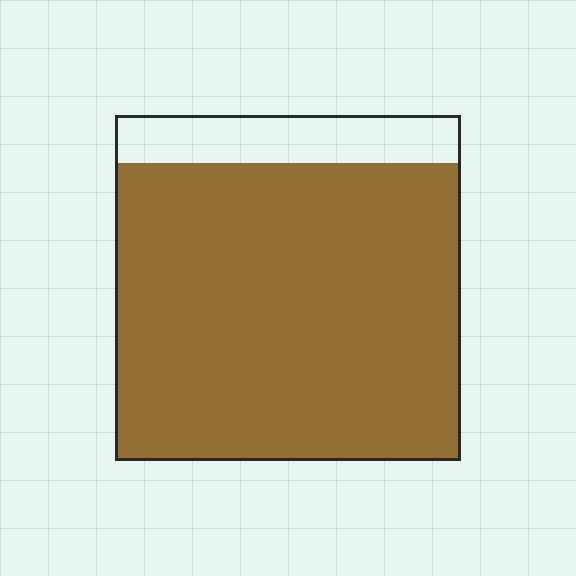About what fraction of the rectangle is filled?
About seven eighths (7/8).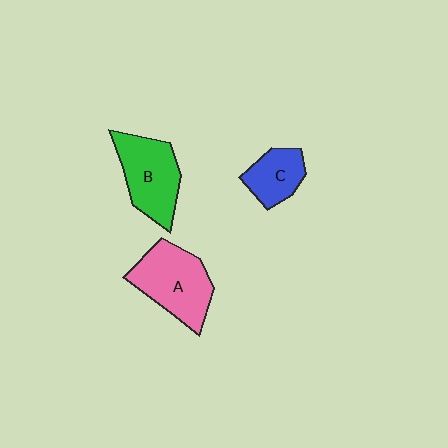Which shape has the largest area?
Shape A (pink).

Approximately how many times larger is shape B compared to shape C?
Approximately 1.6 times.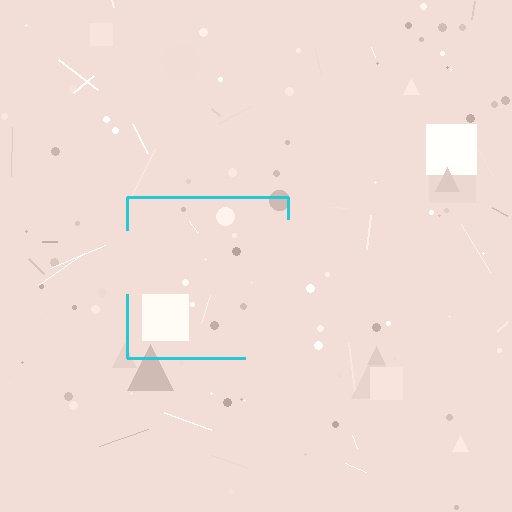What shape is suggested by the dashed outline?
The dashed outline suggests a square.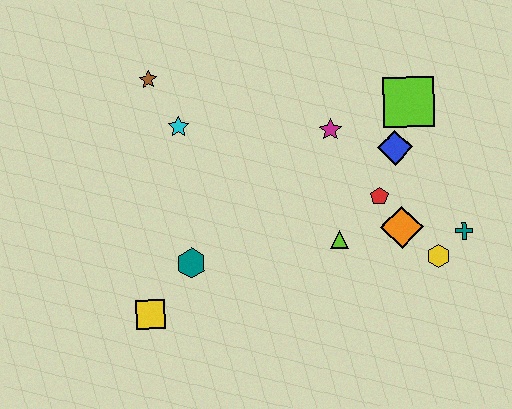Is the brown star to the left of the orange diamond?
Yes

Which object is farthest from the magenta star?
The yellow square is farthest from the magenta star.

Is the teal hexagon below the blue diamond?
Yes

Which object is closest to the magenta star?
The blue diamond is closest to the magenta star.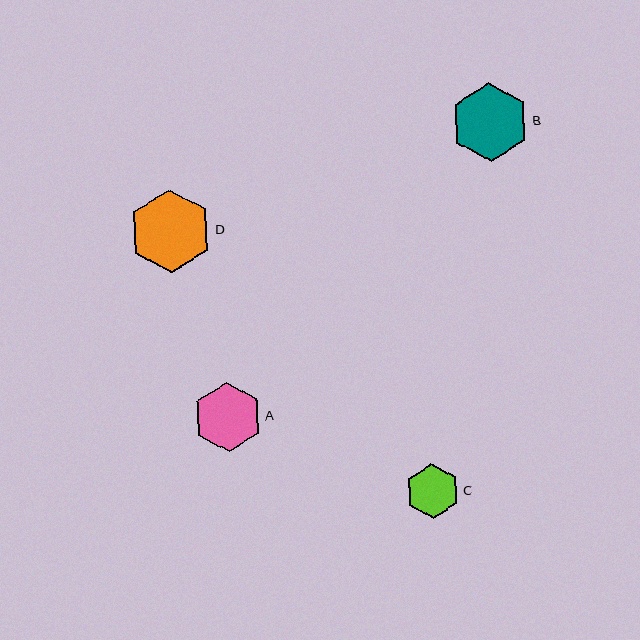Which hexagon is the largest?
Hexagon D is the largest with a size of approximately 83 pixels.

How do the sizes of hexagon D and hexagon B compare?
Hexagon D and hexagon B are approximately the same size.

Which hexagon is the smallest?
Hexagon C is the smallest with a size of approximately 55 pixels.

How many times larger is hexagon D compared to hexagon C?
Hexagon D is approximately 1.5 times the size of hexagon C.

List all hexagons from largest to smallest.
From largest to smallest: D, B, A, C.